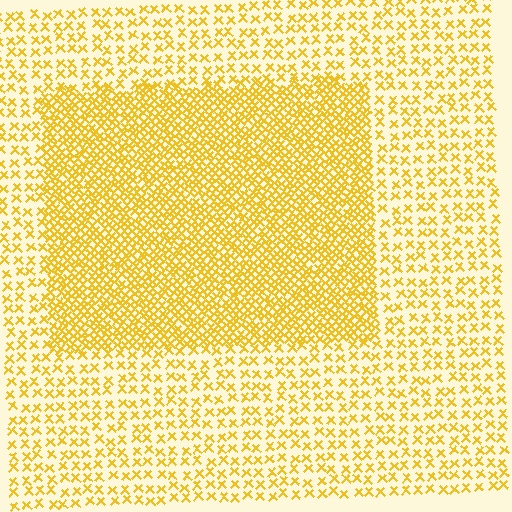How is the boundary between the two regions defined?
The boundary is defined by a change in element density (approximately 2.4x ratio). All elements are the same color, size, and shape.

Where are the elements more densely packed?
The elements are more densely packed inside the rectangle boundary.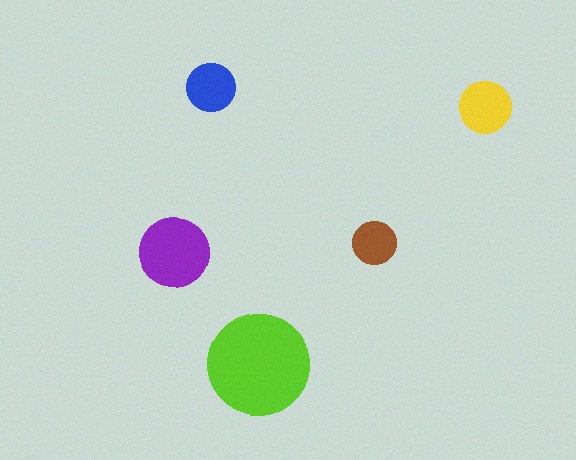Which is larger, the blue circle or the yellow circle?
The yellow one.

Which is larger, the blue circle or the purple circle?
The purple one.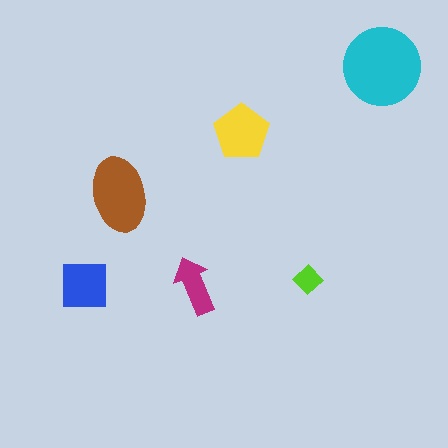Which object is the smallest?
The lime diamond.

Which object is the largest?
The cyan circle.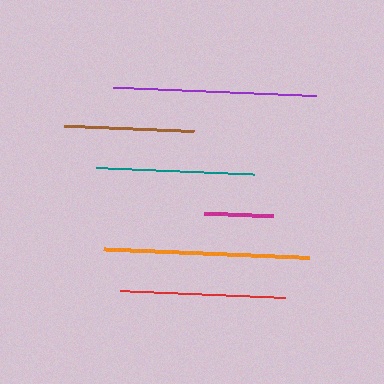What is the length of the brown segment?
The brown segment is approximately 130 pixels long.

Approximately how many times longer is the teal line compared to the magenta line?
The teal line is approximately 2.3 times the length of the magenta line.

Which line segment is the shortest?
The magenta line is the shortest at approximately 68 pixels.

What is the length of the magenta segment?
The magenta segment is approximately 68 pixels long.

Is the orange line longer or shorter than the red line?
The orange line is longer than the red line.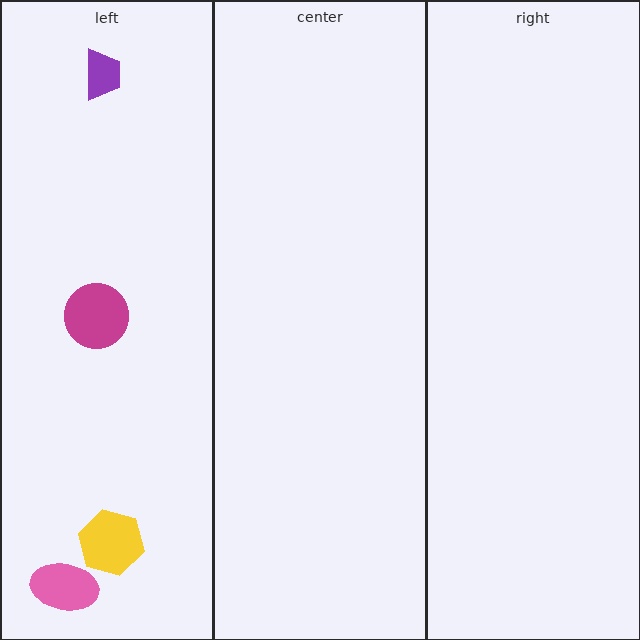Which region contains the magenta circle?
The left region.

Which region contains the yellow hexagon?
The left region.